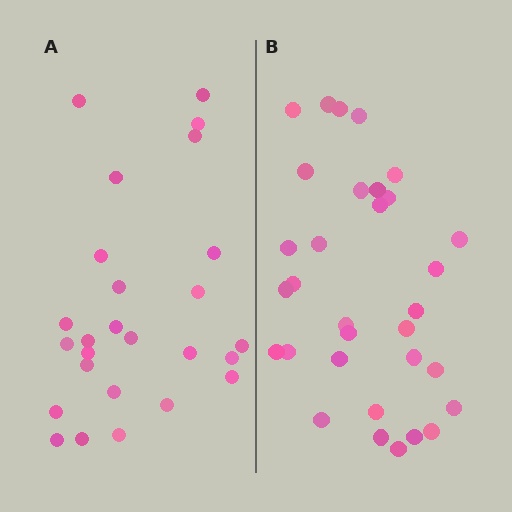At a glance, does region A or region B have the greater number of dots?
Region B (the right region) has more dots.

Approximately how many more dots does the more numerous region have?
Region B has about 6 more dots than region A.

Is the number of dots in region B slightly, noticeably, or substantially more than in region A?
Region B has only slightly more — the two regions are fairly close. The ratio is roughly 1.2 to 1.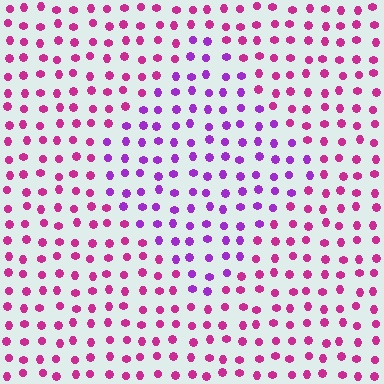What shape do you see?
I see a diamond.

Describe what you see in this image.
The image is filled with small magenta elements in a uniform arrangement. A diamond-shaped region is visible where the elements are tinted to a slightly different hue, forming a subtle color boundary.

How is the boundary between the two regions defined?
The boundary is defined purely by a slight shift in hue (about 37 degrees). Spacing, size, and orientation are identical on both sides.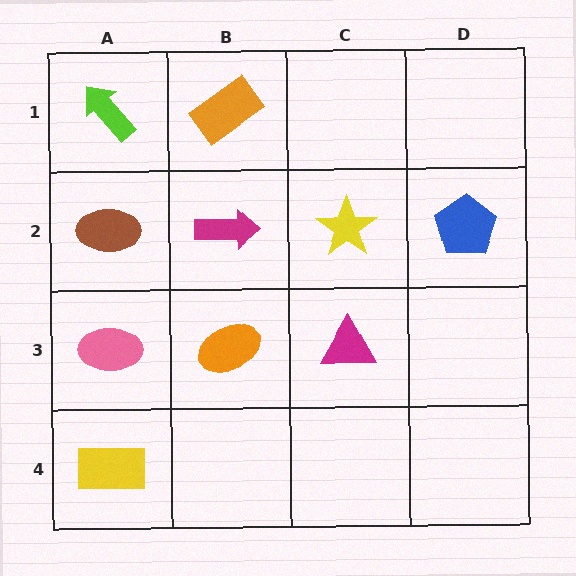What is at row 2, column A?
A brown ellipse.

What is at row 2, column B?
A magenta arrow.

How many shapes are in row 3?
3 shapes.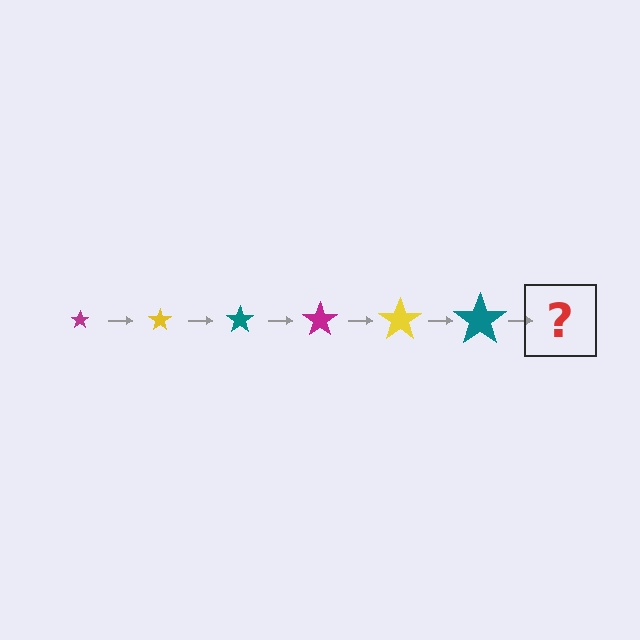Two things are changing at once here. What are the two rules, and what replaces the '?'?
The two rules are that the star grows larger each step and the color cycles through magenta, yellow, and teal. The '?' should be a magenta star, larger than the previous one.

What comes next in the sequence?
The next element should be a magenta star, larger than the previous one.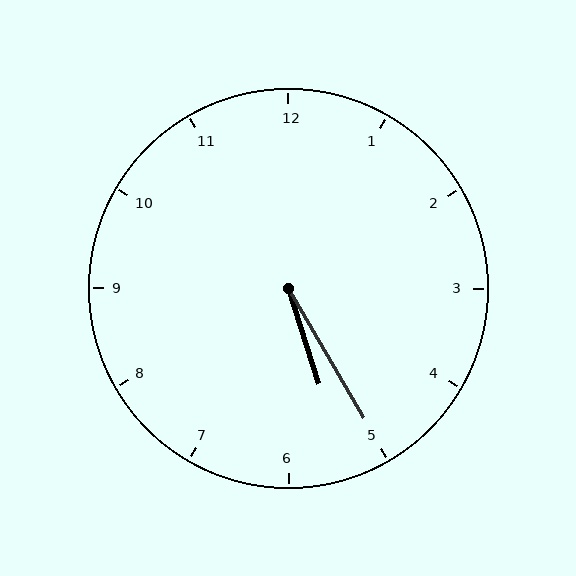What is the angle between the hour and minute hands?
Approximately 12 degrees.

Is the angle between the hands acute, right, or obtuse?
It is acute.